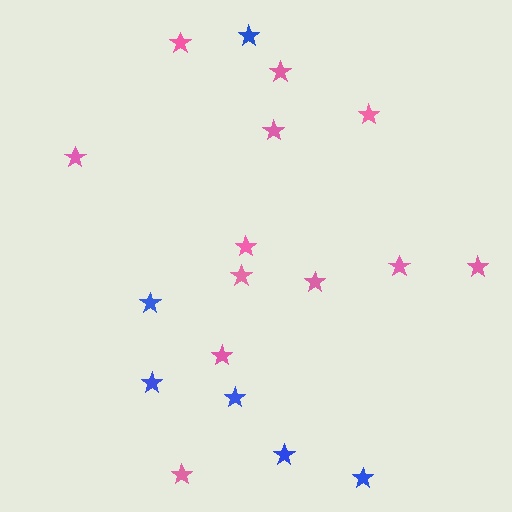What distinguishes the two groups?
There are 2 groups: one group of pink stars (12) and one group of blue stars (6).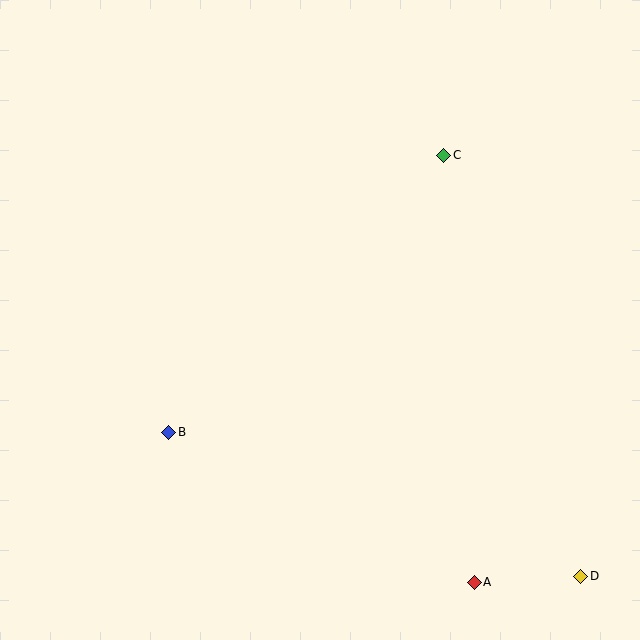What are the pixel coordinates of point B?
Point B is at (169, 432).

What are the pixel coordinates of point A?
Point A is at (474, 582).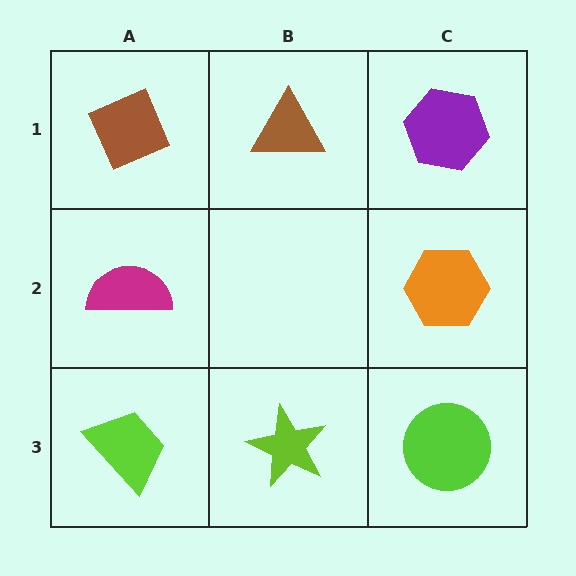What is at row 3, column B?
A lime star.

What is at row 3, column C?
A lime circle.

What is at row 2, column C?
An orange hexagon.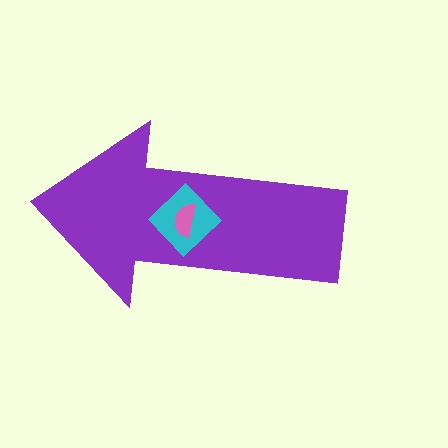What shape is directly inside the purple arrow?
The cyan diamond.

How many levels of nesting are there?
3.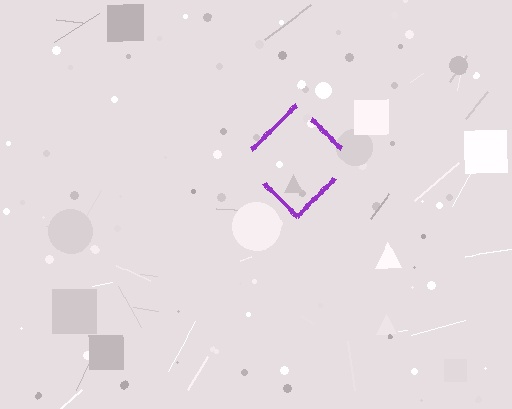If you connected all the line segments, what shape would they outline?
They would outline a diamond.